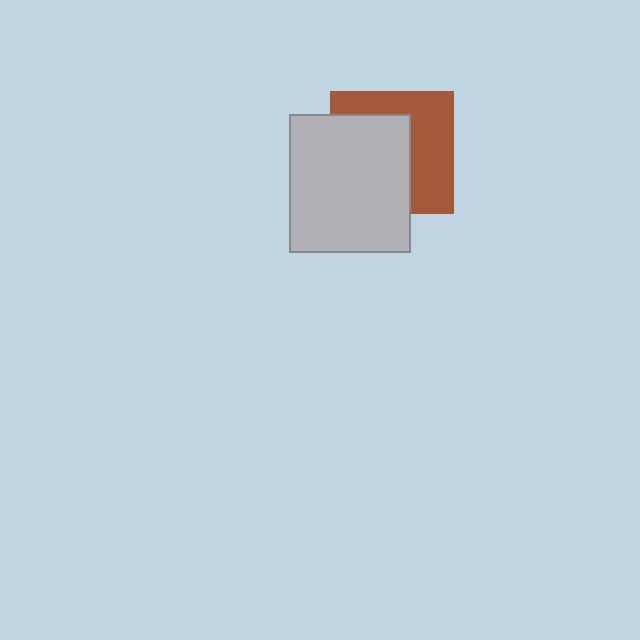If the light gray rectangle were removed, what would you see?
You would see the complete brown square.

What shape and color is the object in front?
The object in front is a light gray rectangle.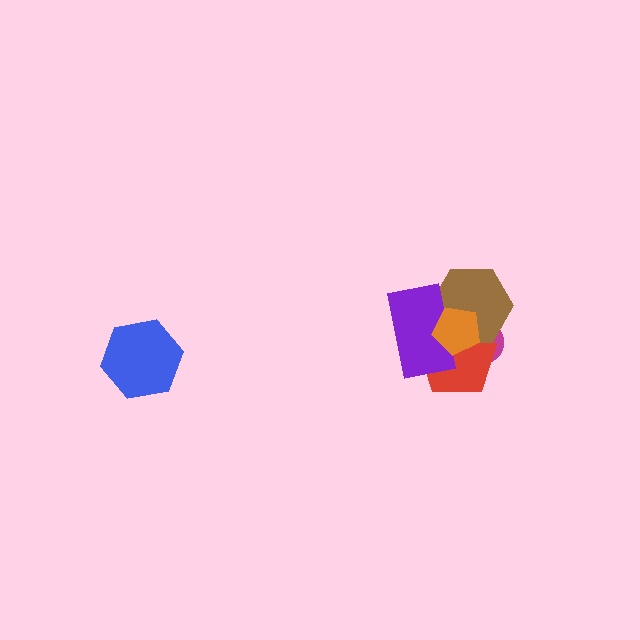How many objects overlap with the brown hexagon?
4 objects overlap with the brown hexagon.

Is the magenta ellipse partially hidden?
Yes, it is partially covered by another shape.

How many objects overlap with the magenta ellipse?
4 objects overlap with the magenta ellipse.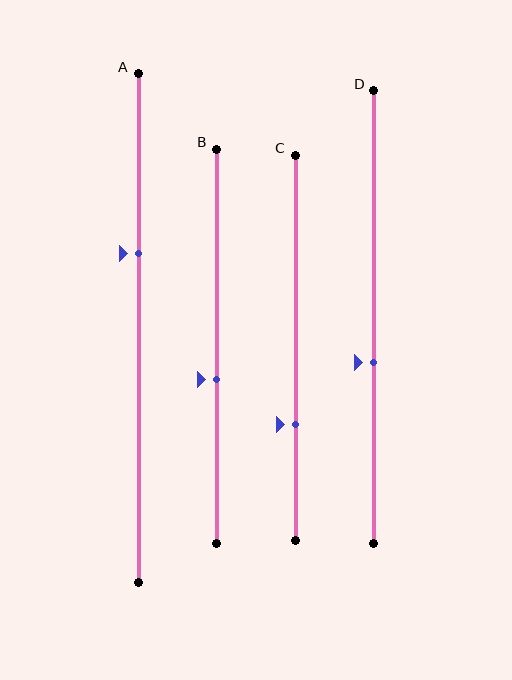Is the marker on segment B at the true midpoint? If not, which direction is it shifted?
No, the marker on segment B is shifted downward by about 8% of the segment length.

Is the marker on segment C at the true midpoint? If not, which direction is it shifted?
No, the marker on segment C is shifted downward by about 20% of the segment length.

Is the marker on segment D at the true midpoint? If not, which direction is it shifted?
No, the marker on segment D is shifted downward by about 10% of the segment length.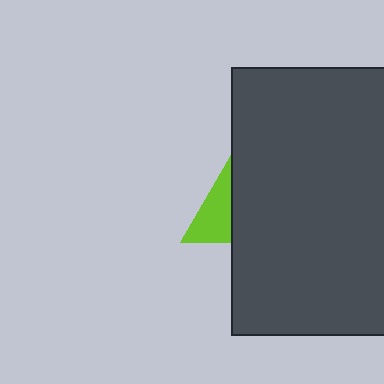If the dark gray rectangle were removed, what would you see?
You would see the complete lime triangle.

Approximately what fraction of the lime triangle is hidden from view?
Roughly 69% of the lime triangle is hidden behind the dark gray rectangle.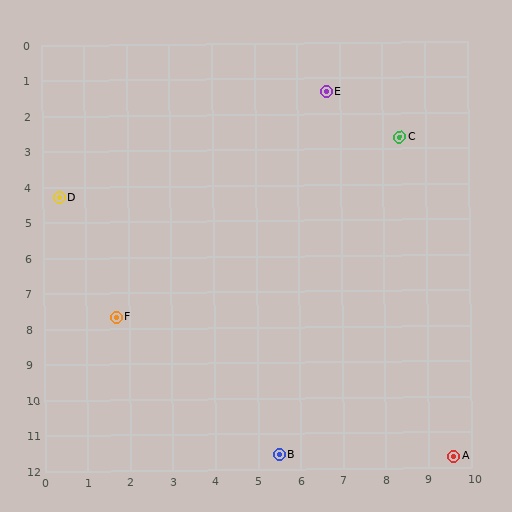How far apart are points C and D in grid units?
Points C and D are about 8.2 grid units apart.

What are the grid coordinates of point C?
Point C is at approximately (8.4, 2.7).